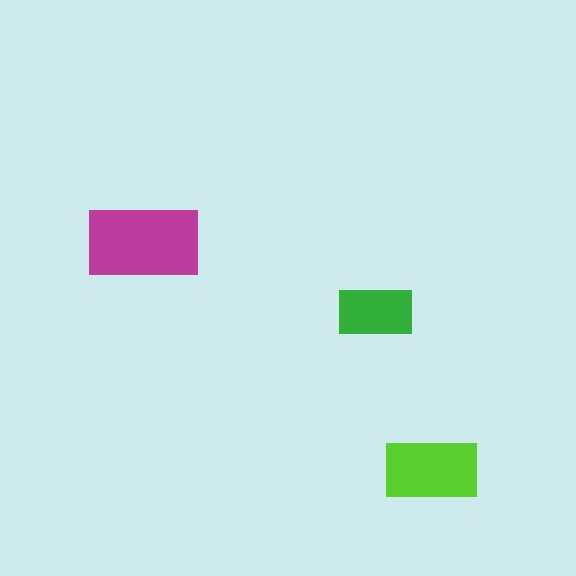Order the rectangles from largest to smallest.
the magenta one, the lime one, the green one.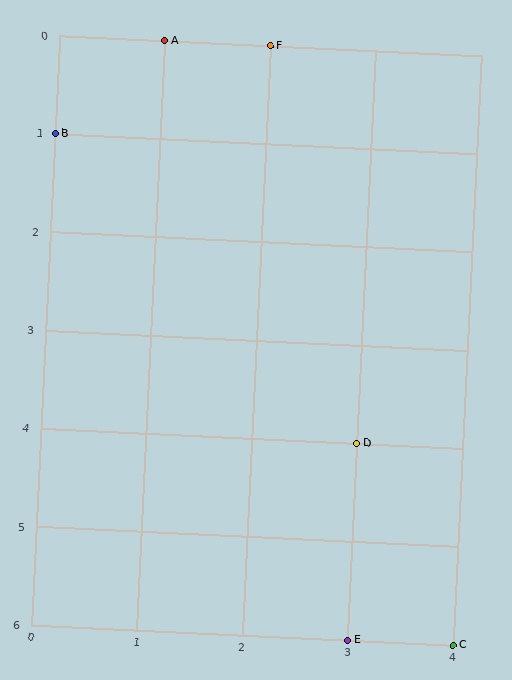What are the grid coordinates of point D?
Point D is at grid coordinates (3, 4).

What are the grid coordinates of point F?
Point F is at grid coordinates (2, 0).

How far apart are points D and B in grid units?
Points D and B are 3 columns and 3 rows apart (about 4.2 grid units diagonally).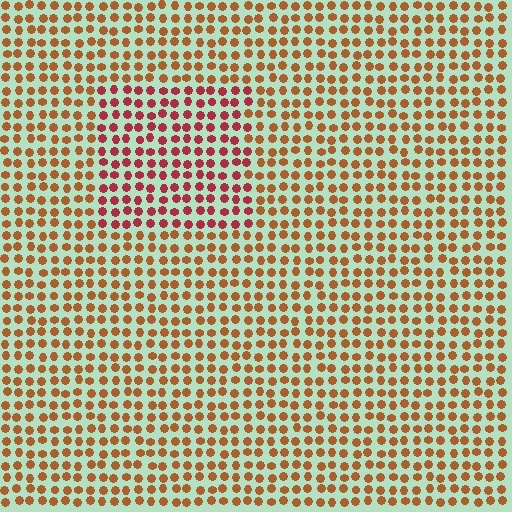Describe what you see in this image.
The image is filled with small brown elements in a uniform arrangement. A rectangle-shaped region is visible where the elements are tinted to a slightly different hue, forming a subtle color boundary.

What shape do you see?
I see a rectangle.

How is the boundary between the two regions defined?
The boundary is defined purely by a slight shift in hue (about 32 degrees). Spacing, size, and orientation are identical on both sides.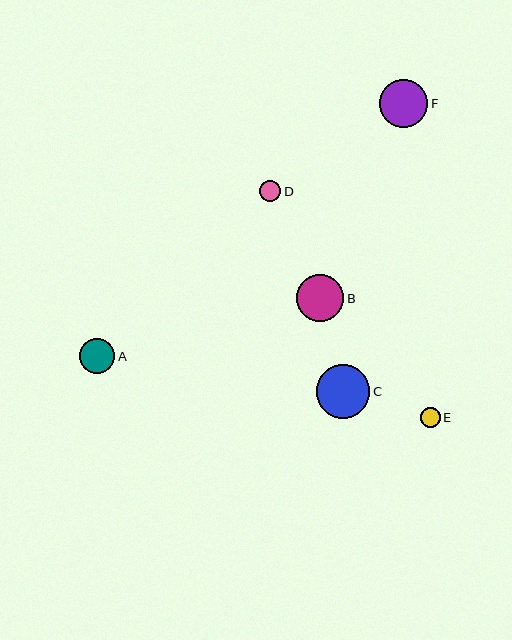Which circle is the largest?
Circle C is the largest with a size of approximately 53 pixels.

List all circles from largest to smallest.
From largest to smallest: C, F, B, A, D, E.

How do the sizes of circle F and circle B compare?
Circle F and circle B are approximately the same size.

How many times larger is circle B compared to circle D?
Circle B is approximately 2.2 times the size of circle D.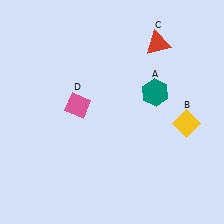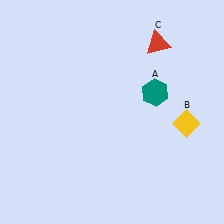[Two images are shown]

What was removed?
The pink diamond (D) was removed in Image 2.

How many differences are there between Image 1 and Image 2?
There is 1 difference between the two images.